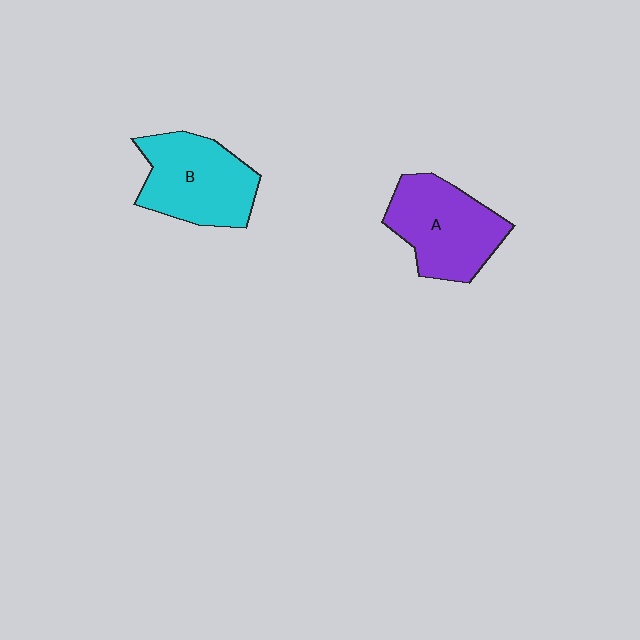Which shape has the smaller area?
Shape B (cyan).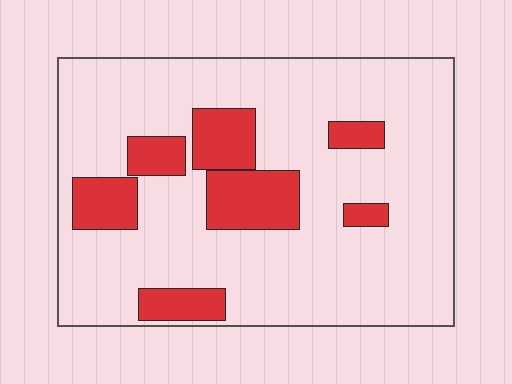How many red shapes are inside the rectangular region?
7.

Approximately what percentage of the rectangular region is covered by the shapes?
Approximately 20%.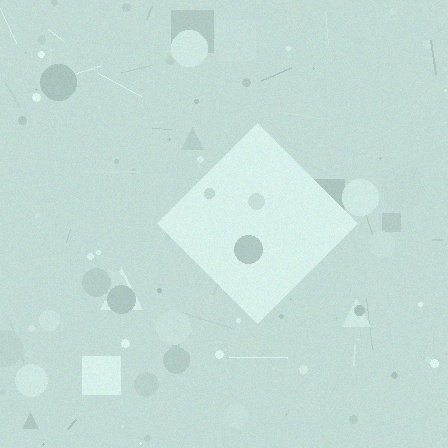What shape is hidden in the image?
A diamond is hidden in the image.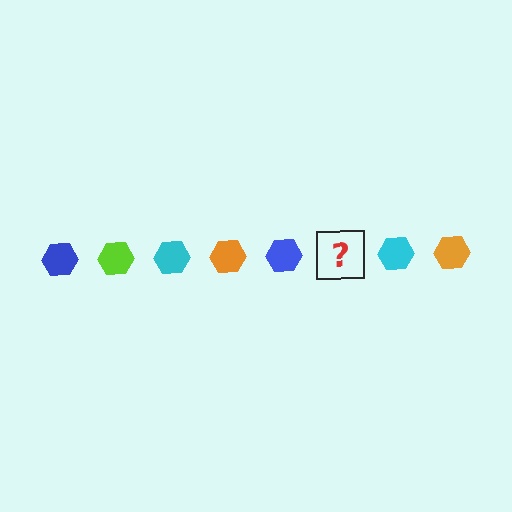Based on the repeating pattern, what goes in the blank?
The blank should be a lime hexagon.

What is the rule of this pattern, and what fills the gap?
The rule is that the pattern cycles through blue, lime, cyan, orange hexagons. The gap should be filled with a lime hexagon.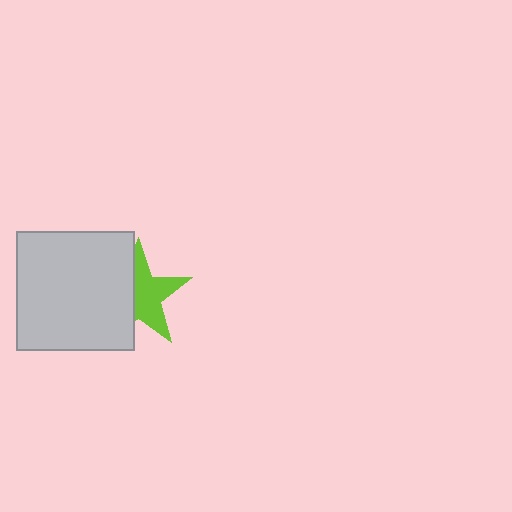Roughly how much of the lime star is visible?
About half of it is visible (roughly 55%).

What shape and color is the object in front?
The object in front is a light gray rectangle.